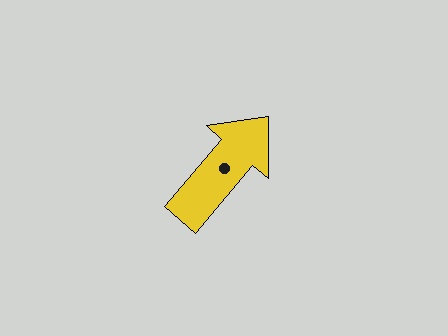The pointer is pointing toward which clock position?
Roughly 1 o'clock.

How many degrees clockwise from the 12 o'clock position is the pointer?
Approximately 40 degrees.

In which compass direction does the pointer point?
Northeast.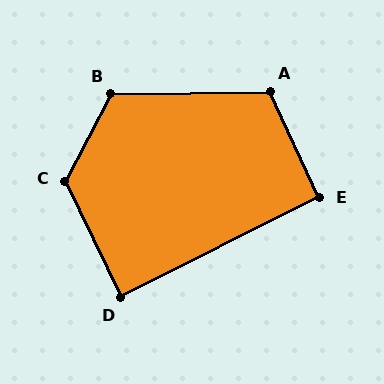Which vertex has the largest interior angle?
C, at approximately 127 degrees.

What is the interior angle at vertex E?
Approximately 92 degrees (approximately right).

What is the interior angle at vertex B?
Approximately 118 degrees (obtuse).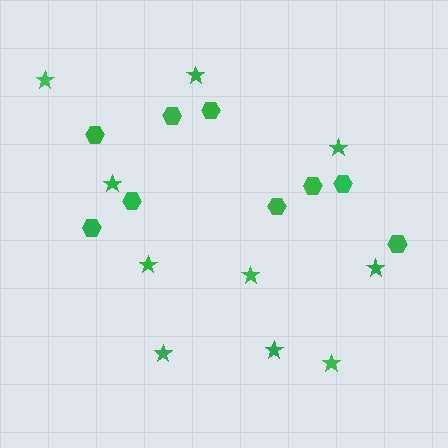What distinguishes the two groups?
There are 2 groups: one group of stars (10) and one group of hexagons (9).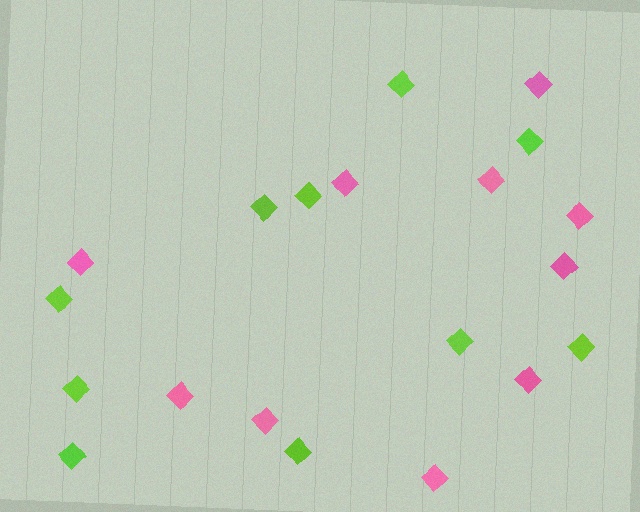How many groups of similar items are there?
There are 2 groups: one group of pink diamonds (10) and one group of lime diamonds (10).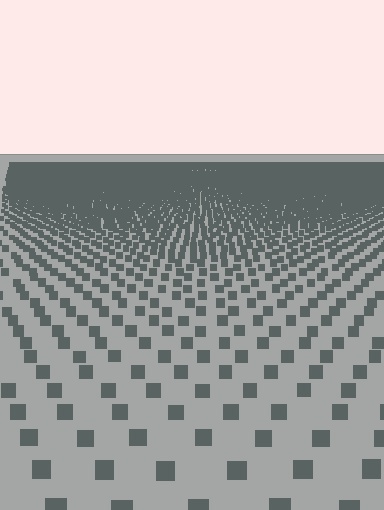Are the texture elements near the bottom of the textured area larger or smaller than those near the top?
Larger. Near the bottom, elements are closer to the viewer and appear at a bigger on-screen size.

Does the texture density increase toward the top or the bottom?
Density increases toward the top.